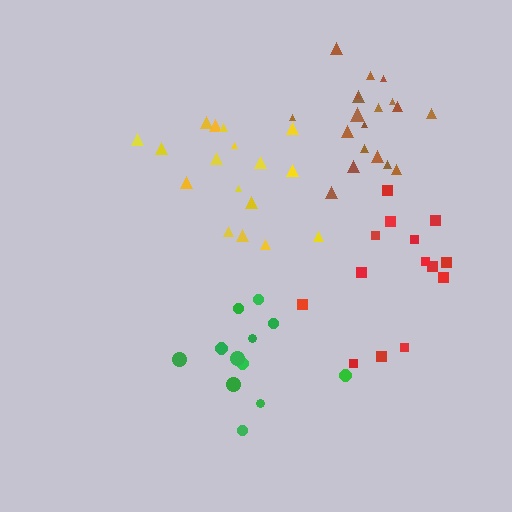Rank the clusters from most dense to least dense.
brown, green, yellow, red.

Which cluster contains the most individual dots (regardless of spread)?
Brown (19).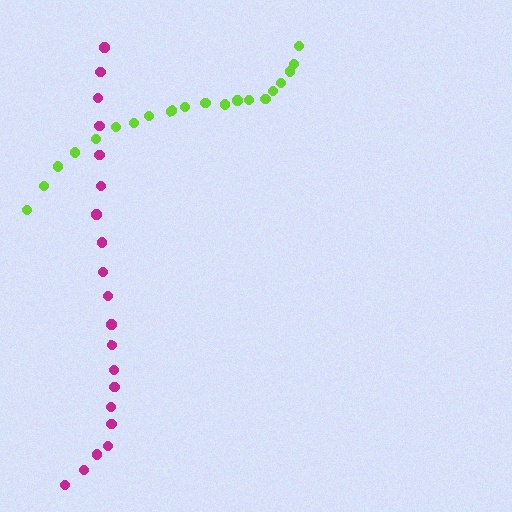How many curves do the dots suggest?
There are 2 distinct paths.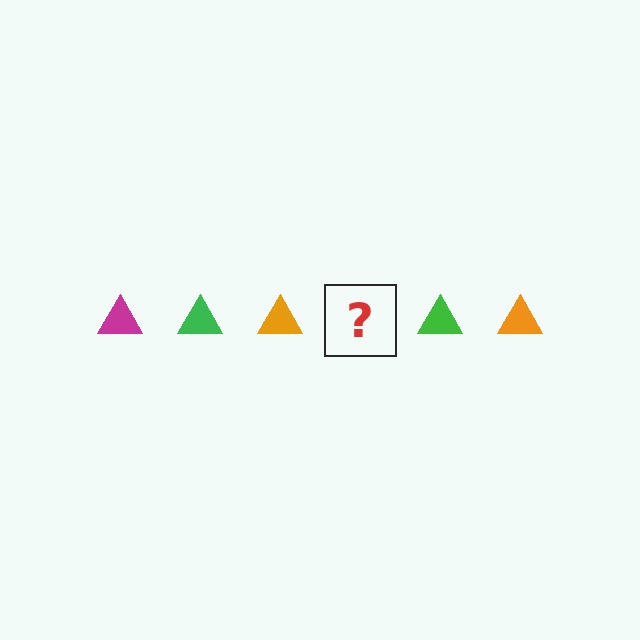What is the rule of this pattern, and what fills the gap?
The rule is that the pattern cycles through magenta, green, orange triangles. The gap should be filled with a magenta triangle.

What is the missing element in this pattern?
The missing element is a magenta triangle.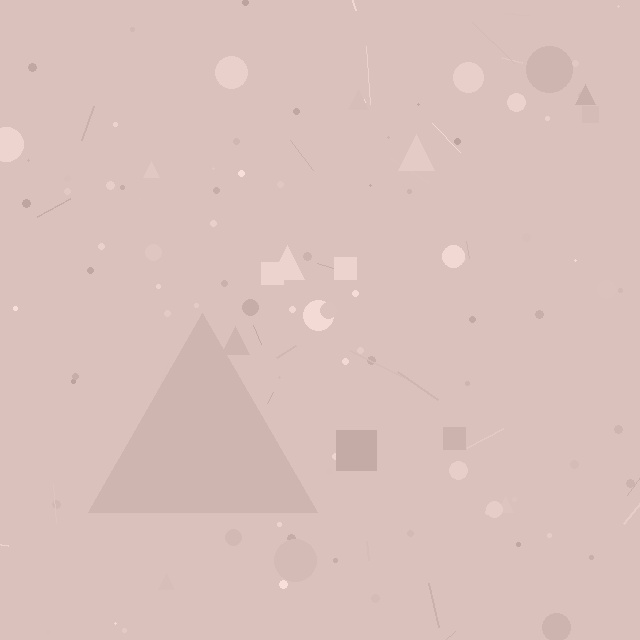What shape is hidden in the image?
A triangle is hidden in the image.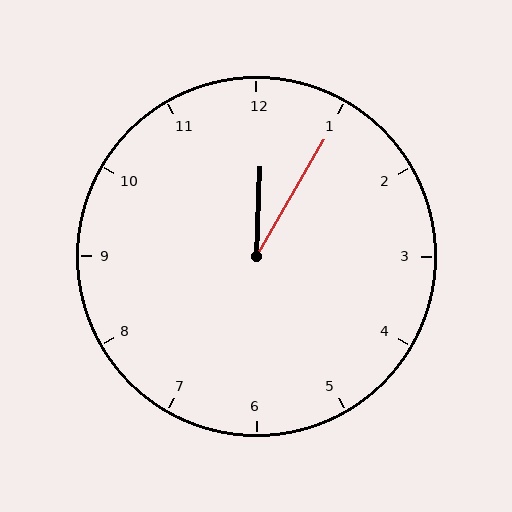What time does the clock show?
12:05.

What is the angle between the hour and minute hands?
Approximately 28 degrees.